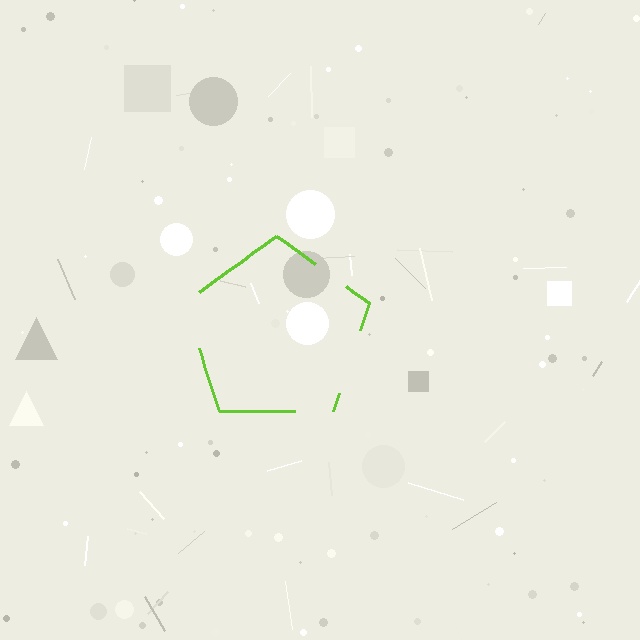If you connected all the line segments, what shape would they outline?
They would outline a pentagon.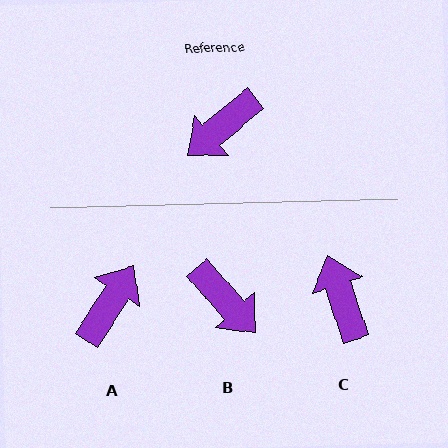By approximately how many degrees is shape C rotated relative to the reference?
Approximately 111 degrees clockwise.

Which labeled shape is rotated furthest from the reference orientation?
A, about 162 degrees away.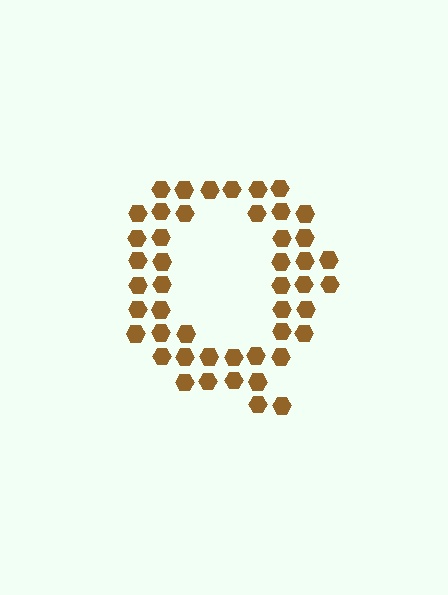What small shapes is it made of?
It is made of small hexagons.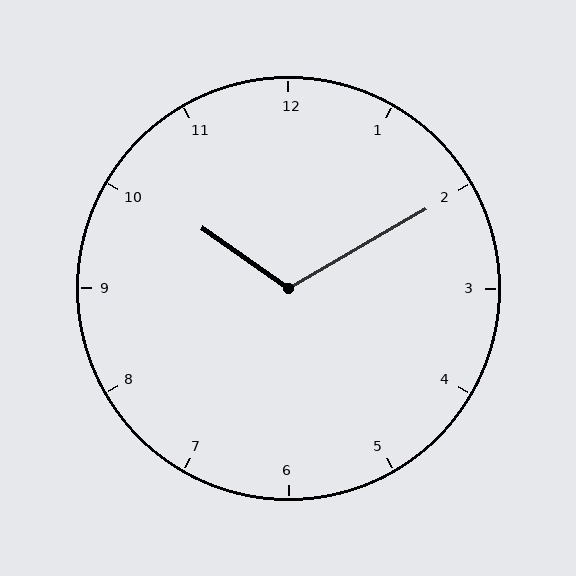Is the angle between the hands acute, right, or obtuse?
It is obtuse.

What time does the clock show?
10:10.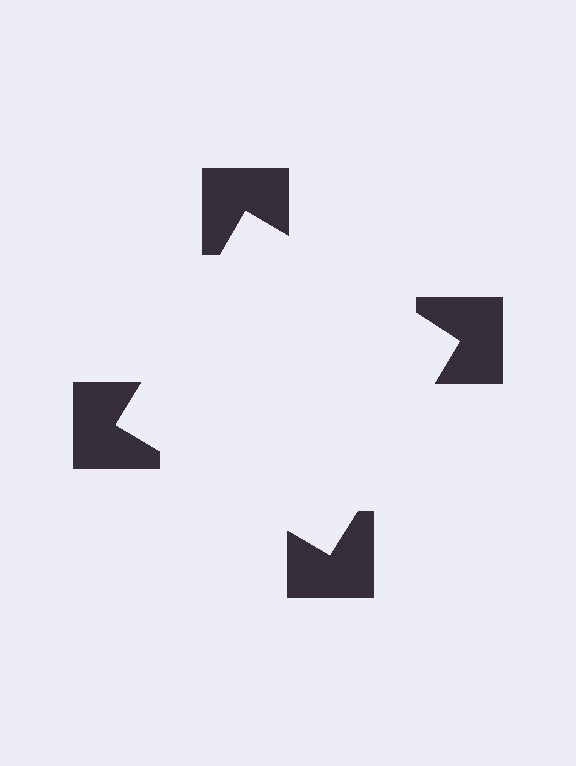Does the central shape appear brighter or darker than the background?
It typically appears slightly brighter than the background, even though no actual brightness change is drawn.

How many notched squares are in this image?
There are 4 — one at each vertex of the illusory square.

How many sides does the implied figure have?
4 sides.